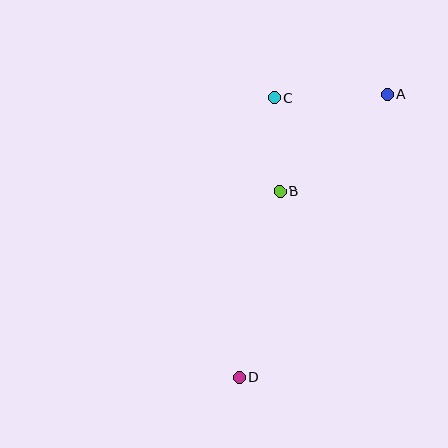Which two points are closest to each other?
Points B and C are closest to each other.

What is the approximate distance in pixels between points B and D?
The distance between B and D is approximately 190 pixels.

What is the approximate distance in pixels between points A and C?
The distance between A and C is approximately 113 pixels.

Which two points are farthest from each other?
Points A and D are farthest from each other.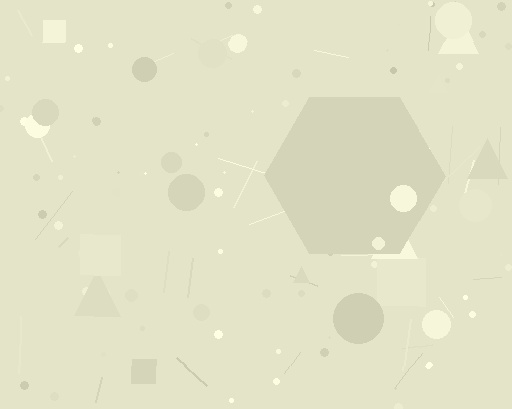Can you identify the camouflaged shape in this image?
The camouflaged shape is a hexagon.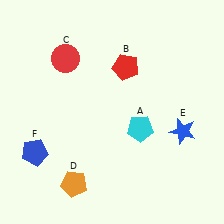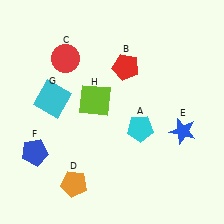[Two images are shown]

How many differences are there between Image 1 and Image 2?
There are 2 differences between the two images.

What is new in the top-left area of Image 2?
A lime square (H) was added in the top-left area of Image 2.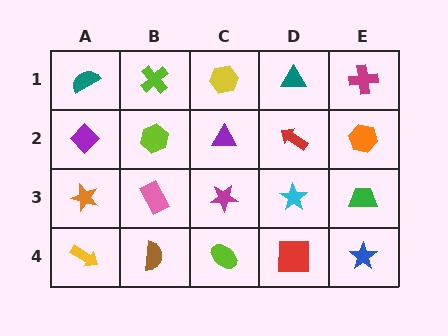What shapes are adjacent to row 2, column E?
A magenta cross (row 1, column E), a green trapezoid (row 3, column E), a red arrow (row 2, column D).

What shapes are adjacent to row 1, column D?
A red arrow (row 2, column D), a yellow hexagon (row 1, column C), a magenta cross (row 1, column E).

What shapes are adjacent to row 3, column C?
A purple triangle (row 2, column C), a lime ellipse (row 4, column C), a pink rectangle (row 3, column B), a cyan star (row 3, column D).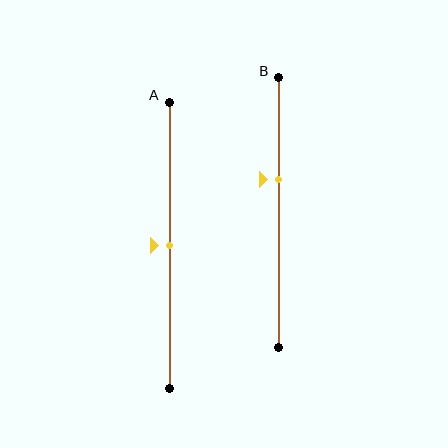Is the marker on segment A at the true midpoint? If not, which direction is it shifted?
Yes, the marker on segment A is at the true midpoint.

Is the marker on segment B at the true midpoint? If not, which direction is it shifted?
No, the marker on segment B is shifted upward by about 12% of the segment length.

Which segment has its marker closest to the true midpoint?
Segment A has its marker closest to the true midpoint.